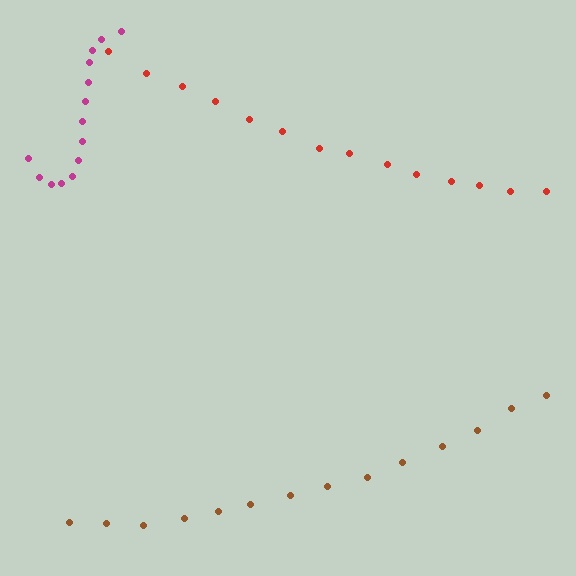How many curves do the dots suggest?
There are 3 distinct paths.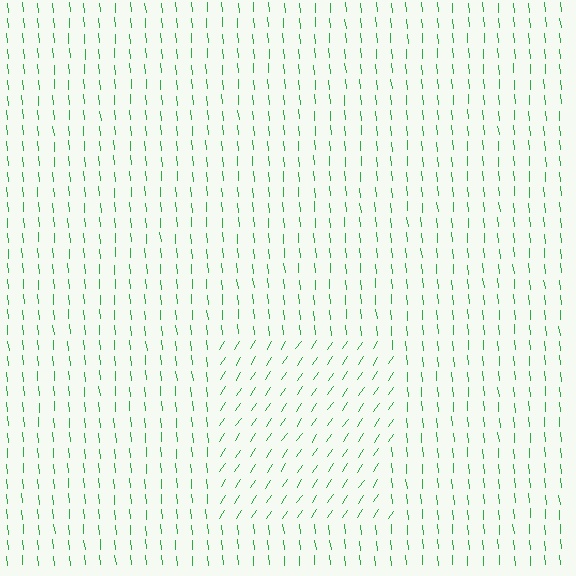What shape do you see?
I see a rectangle.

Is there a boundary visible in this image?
Yes, there is a texture boundary formed by a change in line orientation.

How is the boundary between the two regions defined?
The boundary is defined purely by a change in line orientation (approximately 38 degrees difference). All lines are the same color and thickness.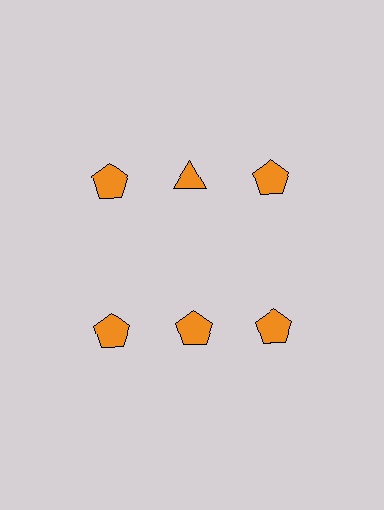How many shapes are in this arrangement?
There are 6 shapes arranged in a grid pattern.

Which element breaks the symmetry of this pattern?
The orange triangle in the top row, second from left column breaks the symmetry. All other shapes are orange pentagons.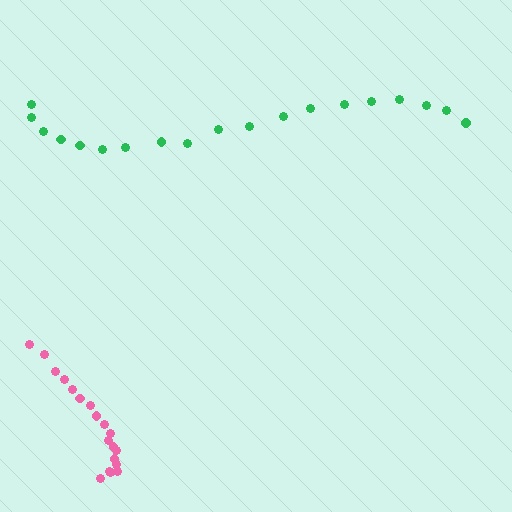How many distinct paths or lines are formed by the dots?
There are 2 distinct paths.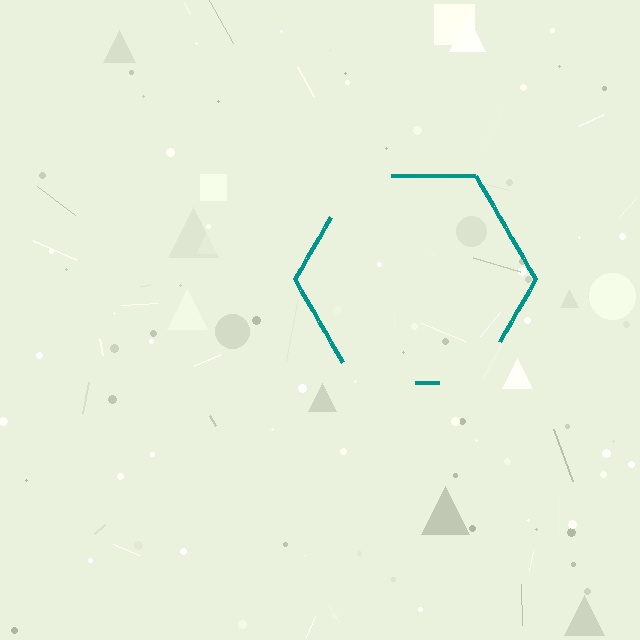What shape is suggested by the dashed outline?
The dashed outline suggests a hexagon.